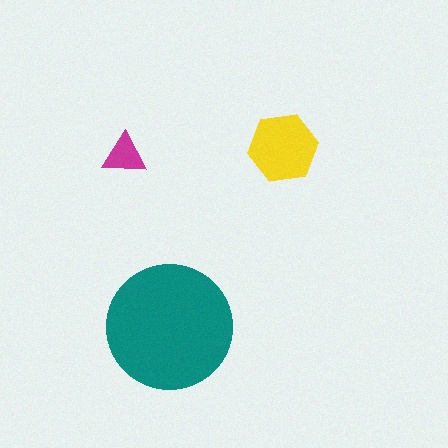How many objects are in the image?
There are 3 objects in the image.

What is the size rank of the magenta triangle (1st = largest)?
3rd.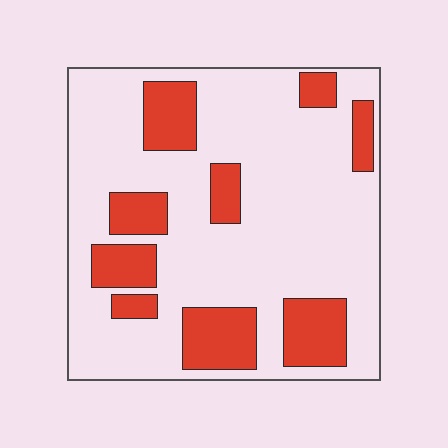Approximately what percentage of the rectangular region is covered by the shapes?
Approximately 25%.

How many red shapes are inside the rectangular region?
9.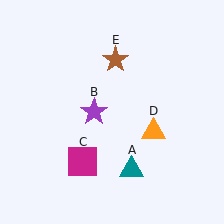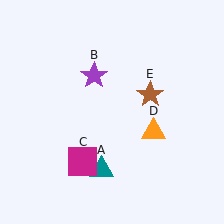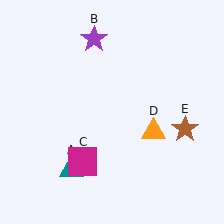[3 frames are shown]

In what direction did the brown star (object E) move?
The brown star (object E) moved down and to the right.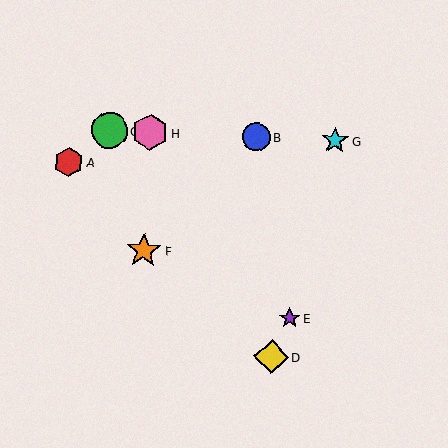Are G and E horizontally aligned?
No, G is at y≈140 and E is at y≈318.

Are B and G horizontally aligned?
Yes, both are at y≈137.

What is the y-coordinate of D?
Object D is at y≈357.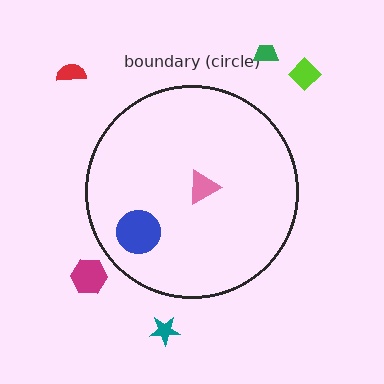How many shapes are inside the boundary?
2 inside, 5 outside.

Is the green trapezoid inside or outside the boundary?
Outside.